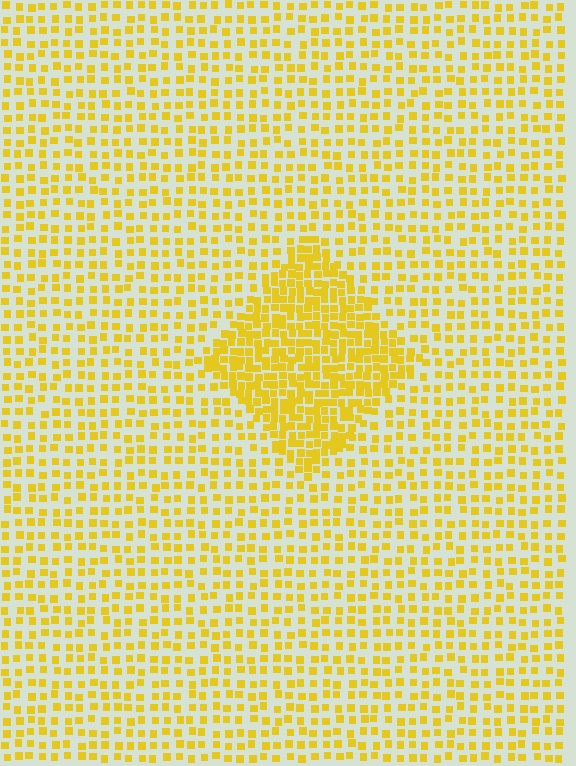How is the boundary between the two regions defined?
The boundary is defined by a change in element density (approximately 2.1x ratio). All elements are the same color, size, and shape.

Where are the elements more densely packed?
The elements are more densely packed inside the diamond boundary.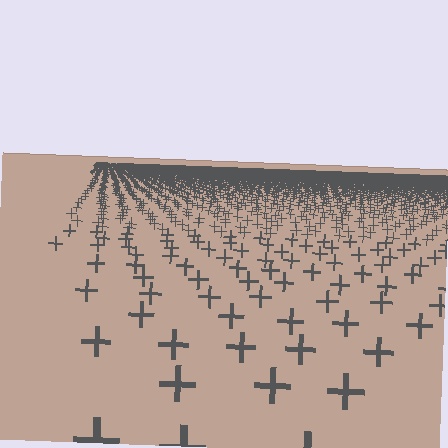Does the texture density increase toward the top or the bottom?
Density increases toward the top.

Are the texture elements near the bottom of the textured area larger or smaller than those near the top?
Larger. Near the bottom, elements are closer to the viewer and appear at a bigger on-screen size.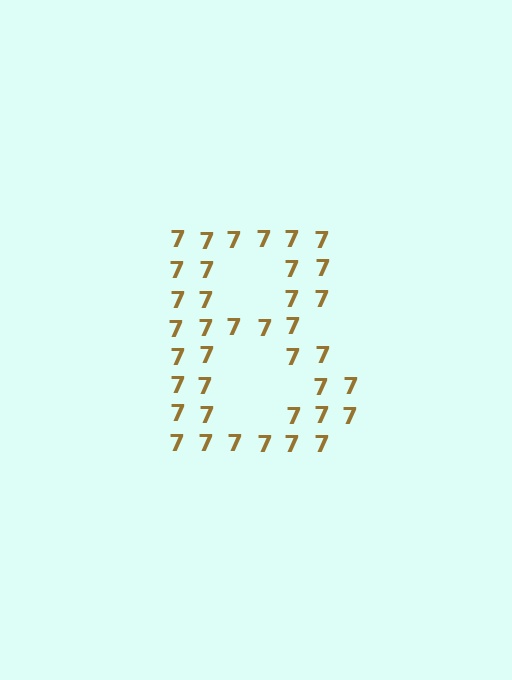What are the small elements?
The small elements are digit 7's.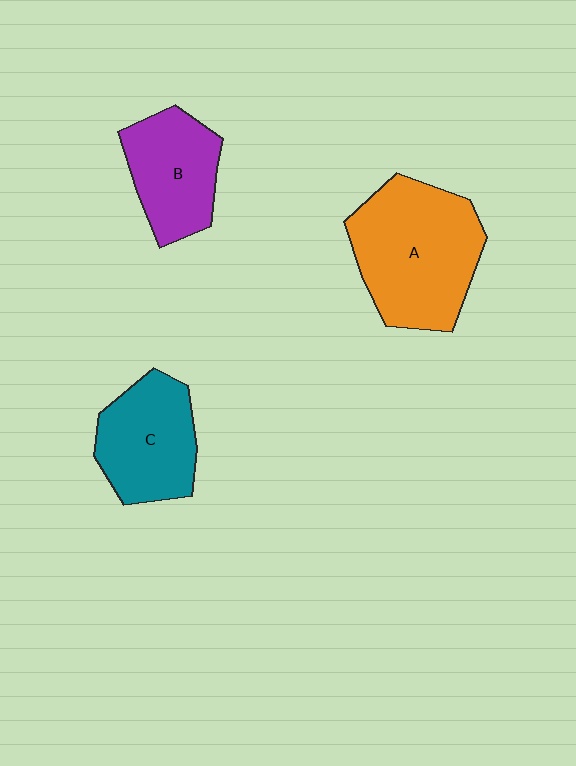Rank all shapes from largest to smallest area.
From largest to smallest: A (orange), C (teal), B (purple).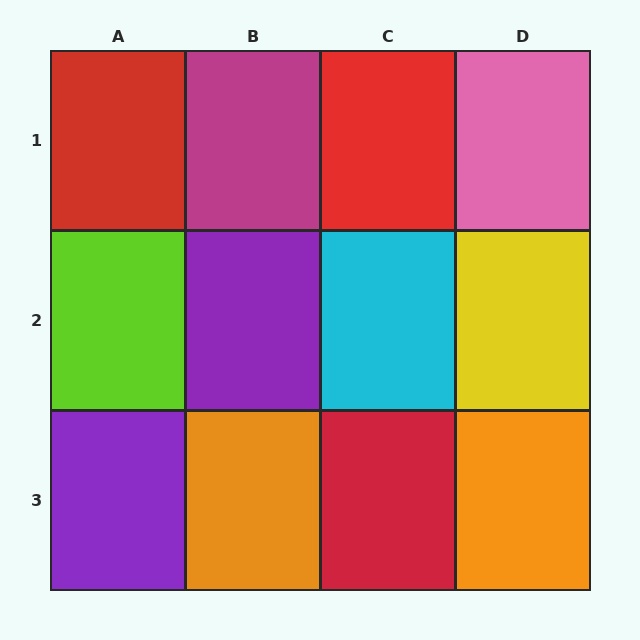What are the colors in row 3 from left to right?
Purple, orange, red, orange.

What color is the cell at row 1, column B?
Magenta.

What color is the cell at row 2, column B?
Purple.